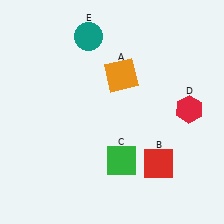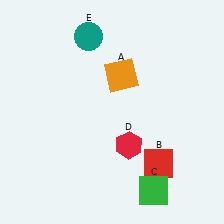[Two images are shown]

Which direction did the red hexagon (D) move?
The red hexagon (D) moved left.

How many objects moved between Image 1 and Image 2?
2 objects moved between the two images.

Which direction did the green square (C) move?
The green square (C) moved right.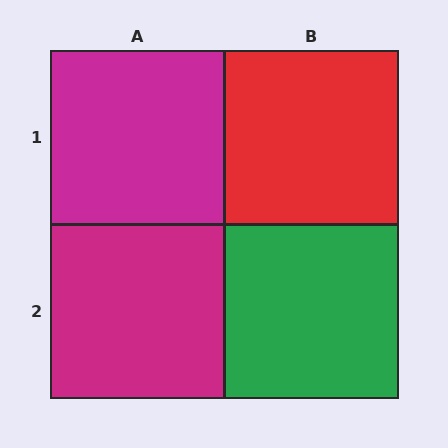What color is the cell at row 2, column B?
Green.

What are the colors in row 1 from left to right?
Magenta, red.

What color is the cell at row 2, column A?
Magenta.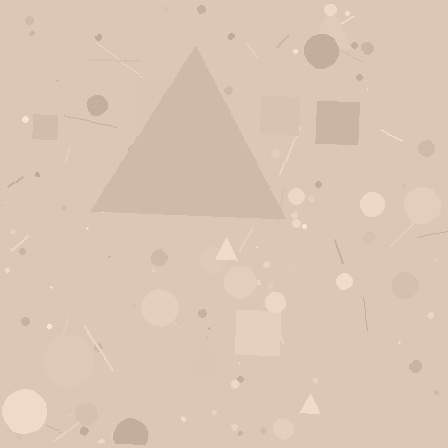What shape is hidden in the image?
A triangle is hidden in the image.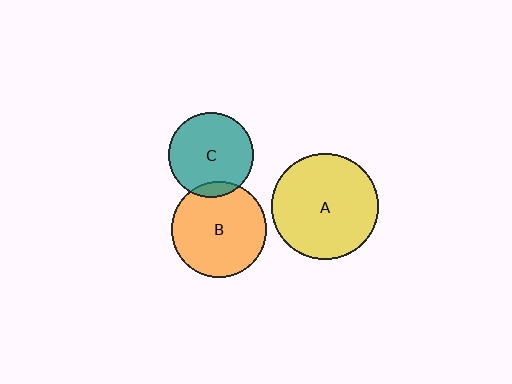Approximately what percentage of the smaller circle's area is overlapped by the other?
Approximately 10%.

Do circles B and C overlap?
Yes.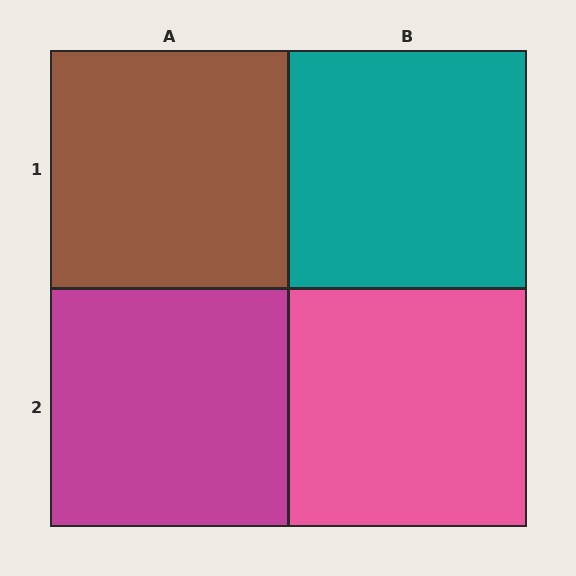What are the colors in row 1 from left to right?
Brown, teal.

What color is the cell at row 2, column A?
Magenta.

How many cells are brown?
1 cell is brown.